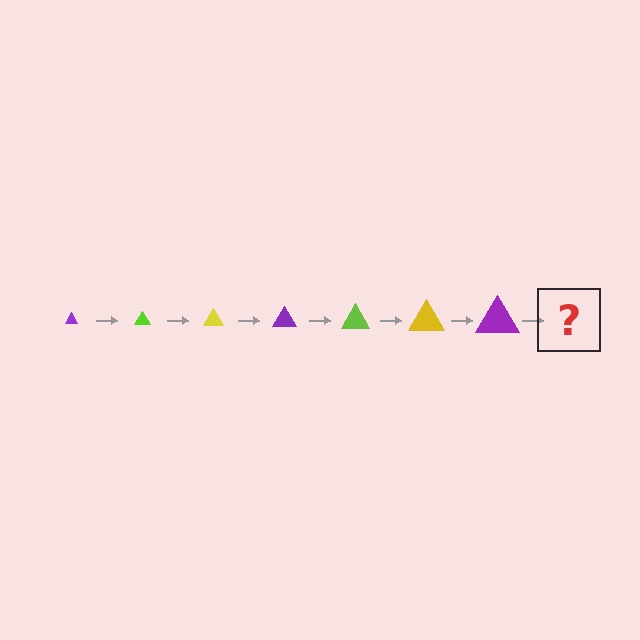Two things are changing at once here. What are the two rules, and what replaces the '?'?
The two rules are that the triangle grows larger each step and the color cycles through purple, lime, and yellow. The '?' should be a lime triangle, larger than the previous one.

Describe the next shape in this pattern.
It should be a lime triangle, larger than the previous one.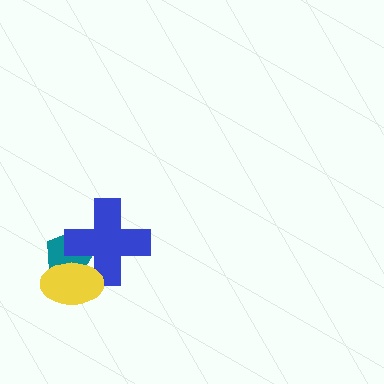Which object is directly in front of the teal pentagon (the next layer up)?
The blue cross is directly in front of the teal pentagon.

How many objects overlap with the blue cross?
2 objects overlap with the blue cross.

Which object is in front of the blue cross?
The yellow ellipse is in front of the blue cross.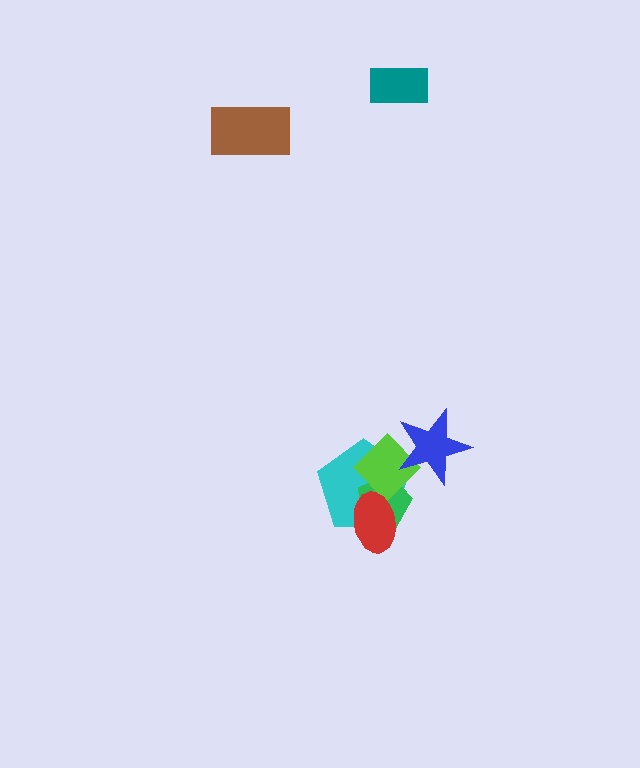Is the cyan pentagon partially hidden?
Yes, it is partially covered by another shape.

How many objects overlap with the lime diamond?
4 objects overlap with the lime diamond.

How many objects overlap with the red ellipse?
3 objects overlap with the red ellipse.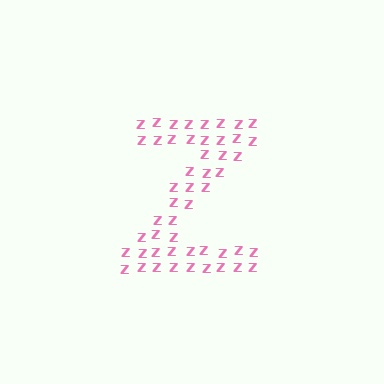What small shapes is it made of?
It is made of small letter Z's.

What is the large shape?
The large shape is the letter Z.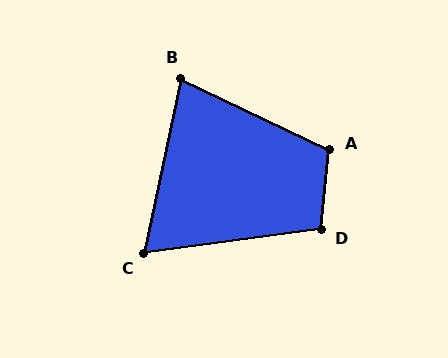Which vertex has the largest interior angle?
A, at approximately 110 degrees.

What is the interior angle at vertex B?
Approximately 76 degrees (acute).